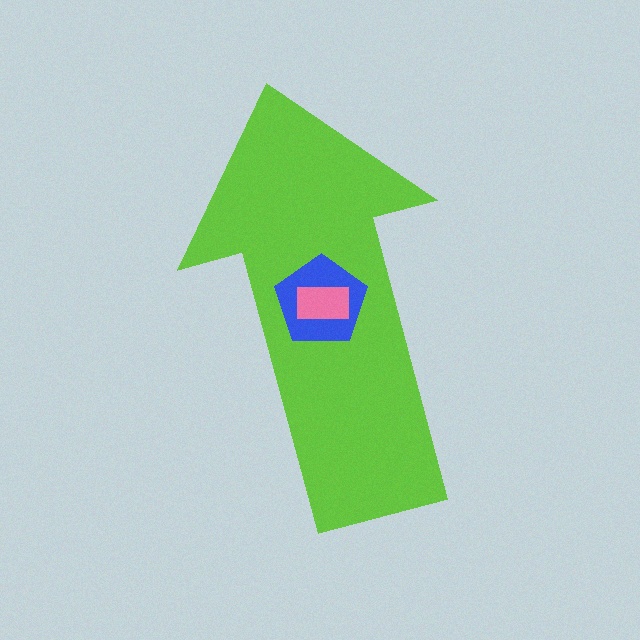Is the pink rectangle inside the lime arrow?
Yes.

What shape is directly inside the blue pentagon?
The pink rectangle.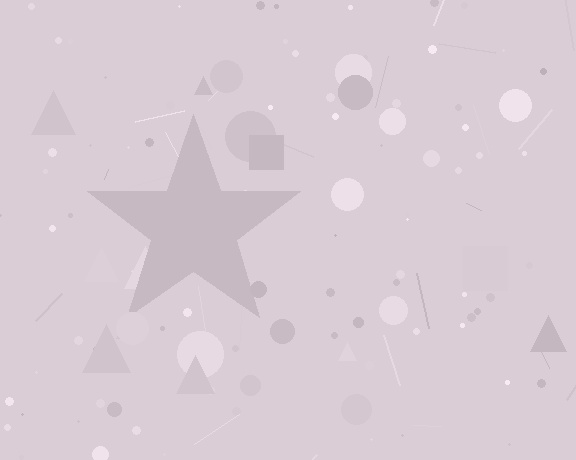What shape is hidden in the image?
A star is hidden in the image.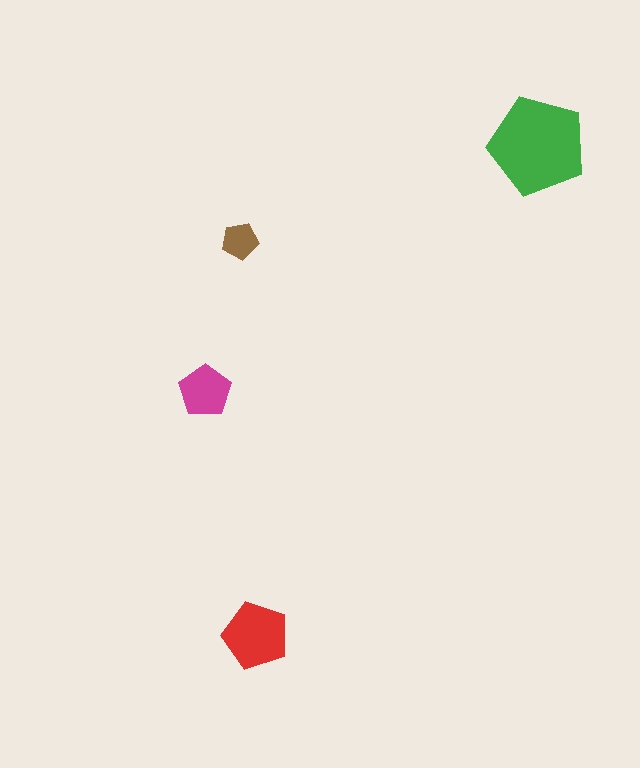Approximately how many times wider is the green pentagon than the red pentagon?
About 1.5 times wider.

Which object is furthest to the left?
The magenta pentagon is leftmost.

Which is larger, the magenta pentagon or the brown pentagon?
The magenta one.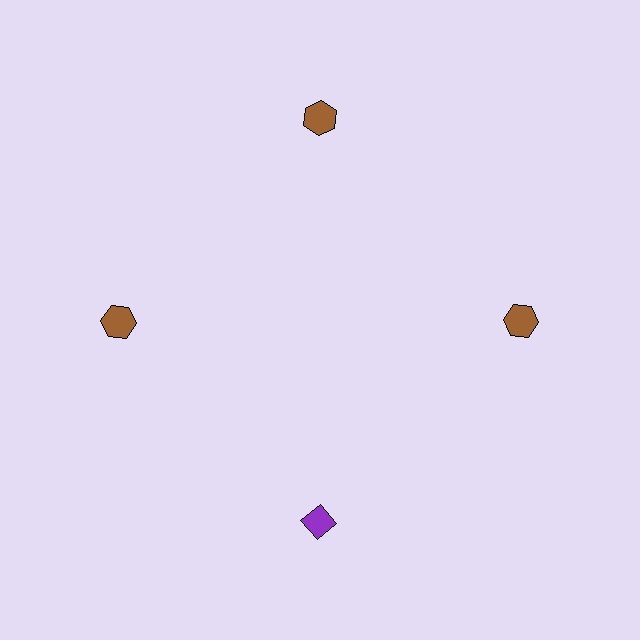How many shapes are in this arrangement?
There are 4 shapes arranged in a ring pattern.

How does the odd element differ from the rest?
It differs in both color (purple instead of brown) and shape (diamond instead of hexagon).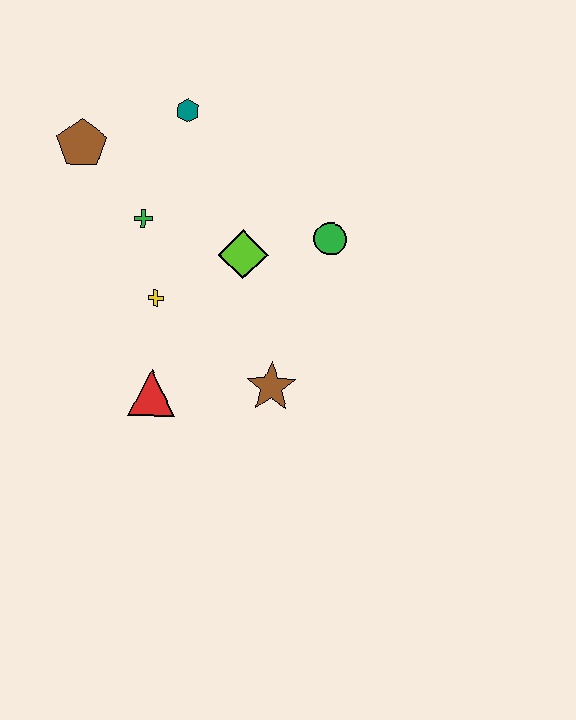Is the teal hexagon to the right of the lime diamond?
No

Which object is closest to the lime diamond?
The green circle is closest to the lime diamond.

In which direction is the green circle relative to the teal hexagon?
The green circle is to the right of the teal hexagon.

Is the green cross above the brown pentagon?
No